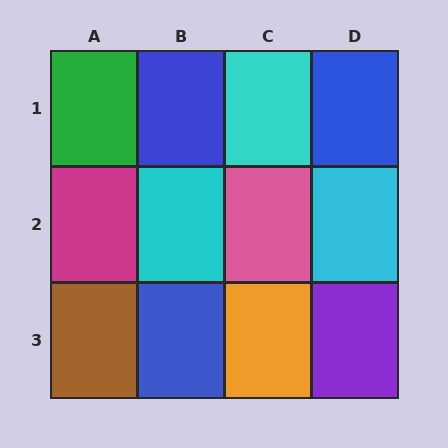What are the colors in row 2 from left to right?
Magenta, cyan, pink, cyan.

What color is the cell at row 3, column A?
Brown.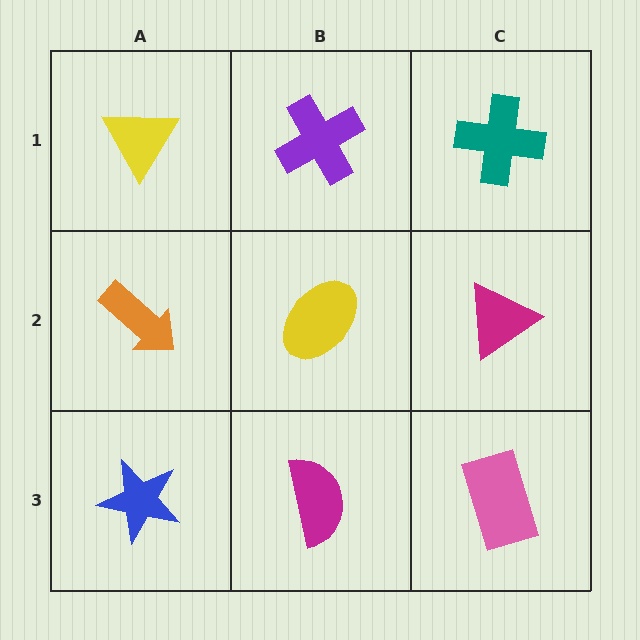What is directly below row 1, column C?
A magenta triangle.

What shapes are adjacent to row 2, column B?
A purple cross (row 1, column B), a magenta semicircle (row 3, column B), an orange arrow (row 2, column A), a magenta triangle (row 2, column C).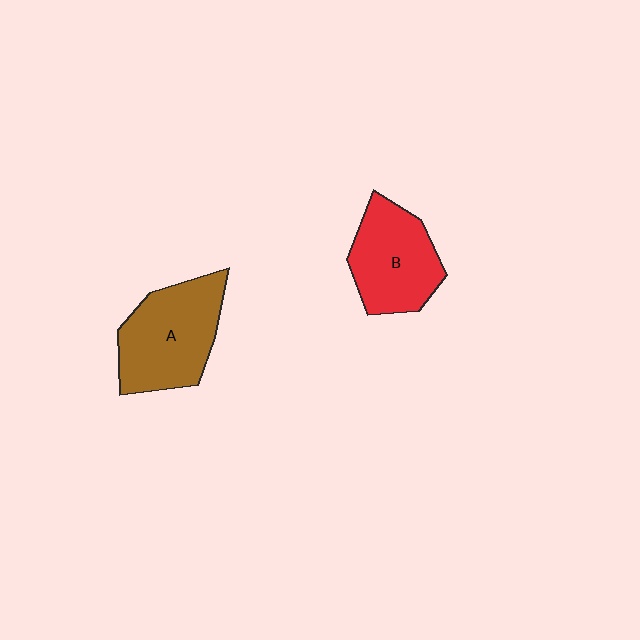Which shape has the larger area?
Shape A (brown).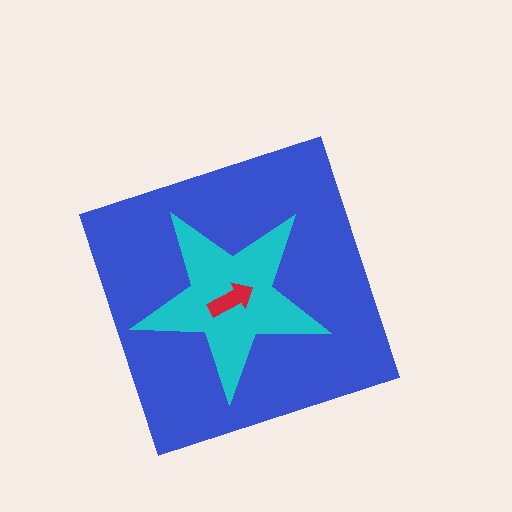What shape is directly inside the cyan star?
The red arrow.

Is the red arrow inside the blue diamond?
Yes.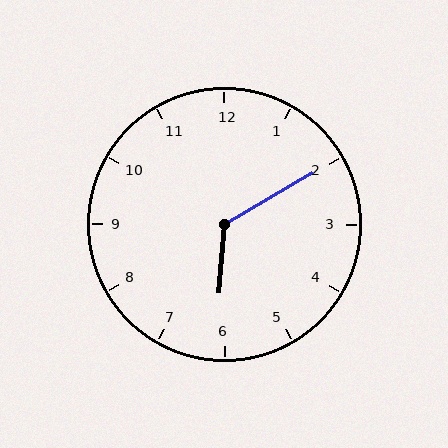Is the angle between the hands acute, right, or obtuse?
It is obtuse.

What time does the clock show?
6:10.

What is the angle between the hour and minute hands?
Approximately 125 degrees.